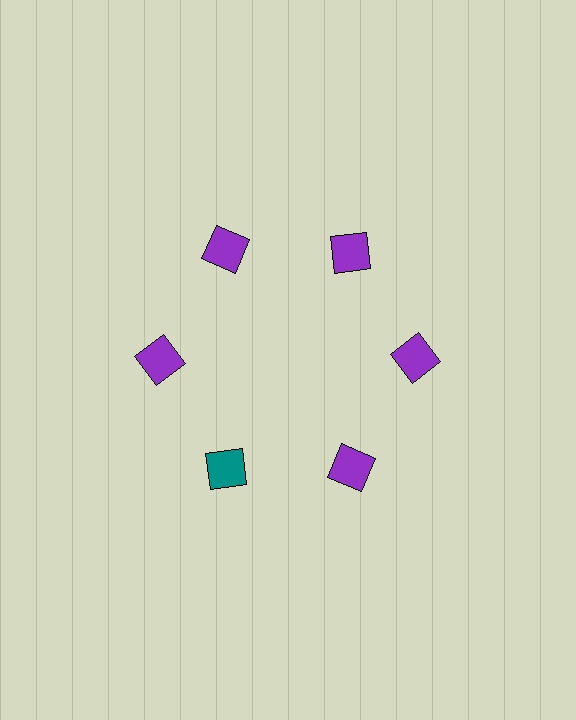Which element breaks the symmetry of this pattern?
The teal square at roughly the 7 o'clock position breaks the symmetry. All other shapes are purple squares.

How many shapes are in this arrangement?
There are 6 shapes arranged in a ring pattern.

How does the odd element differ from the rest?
It has a different color: teal instead of purple.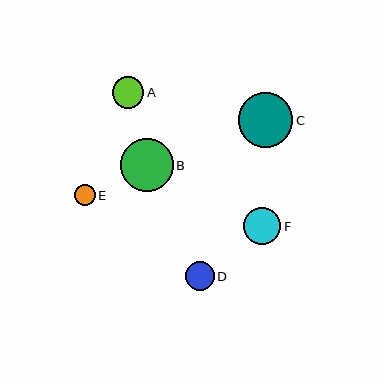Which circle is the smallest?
Circle E is the smallest with a size of approximately 21 pixels.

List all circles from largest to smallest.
From largest to smallest: C, B, F, A, D, E.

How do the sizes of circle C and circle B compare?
Circle C and circle B are approximately the same size.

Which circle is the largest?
Circle C is the largest with a size of approximately 55 pixels.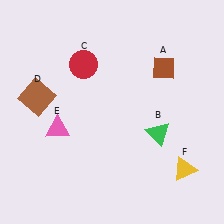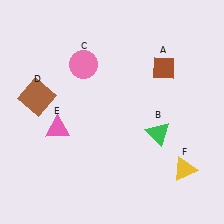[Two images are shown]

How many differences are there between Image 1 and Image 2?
There is 1 difference between the two images.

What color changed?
The circle (C) changed from red in Image 1 to pink in Image 2.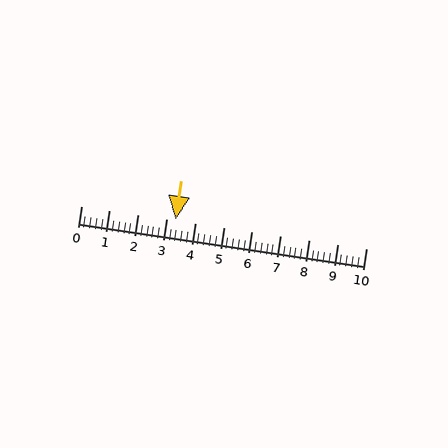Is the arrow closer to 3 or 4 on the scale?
The arrow is closer to 3.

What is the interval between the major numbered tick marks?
The major tick marks are spaced 1 units apart.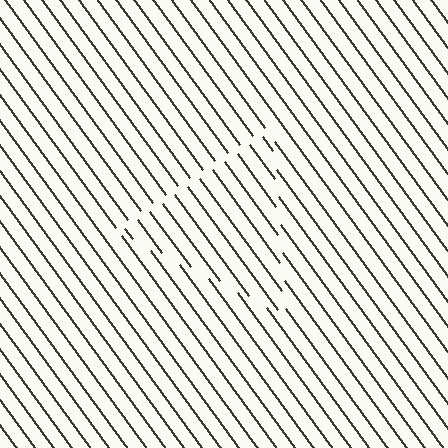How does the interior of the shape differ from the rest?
The interior of the shape contains the same grating, shifted by half a period — the contour is defined by the phase discontinuity where line-ends from the inner and outer gratings abut.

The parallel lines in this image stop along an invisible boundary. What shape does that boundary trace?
An illusory triangle. The interior of the shape contains the same grating, shifted by half a period — the contour is defined by the phase discontinuity where line-ends from the inner and outer gratings abut.